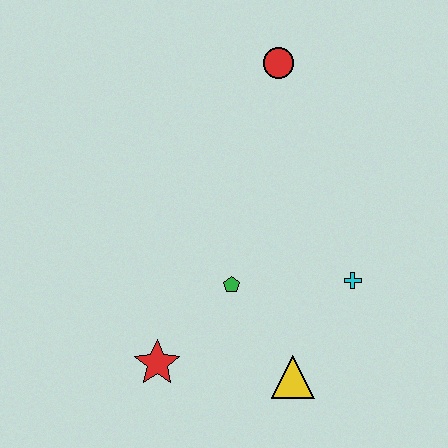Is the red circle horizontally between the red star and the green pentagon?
No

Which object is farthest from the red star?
The red circle is farthest from the red star.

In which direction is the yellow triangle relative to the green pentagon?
The yellow triangle is below the green pentagon.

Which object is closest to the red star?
The green pentagon is closest to the red star.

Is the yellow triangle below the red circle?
Yes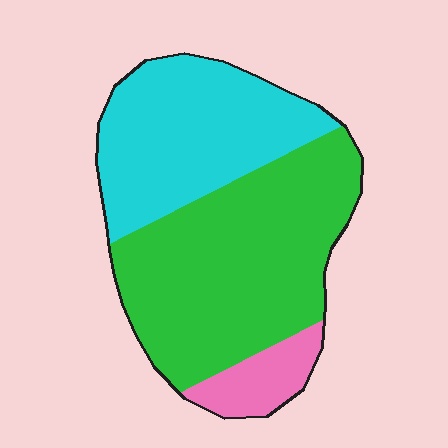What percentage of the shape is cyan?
Cyan covers around 35% of the shape.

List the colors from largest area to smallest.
From largest to smallest: green, cyan, pink.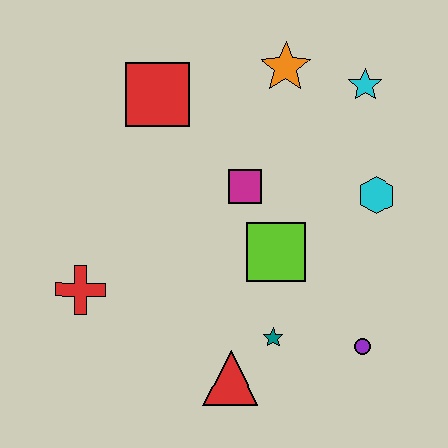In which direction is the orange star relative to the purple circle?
The orange star is above the purple circle.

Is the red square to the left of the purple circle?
Yes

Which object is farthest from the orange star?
The red triangle is farthest from the orange star.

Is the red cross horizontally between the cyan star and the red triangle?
No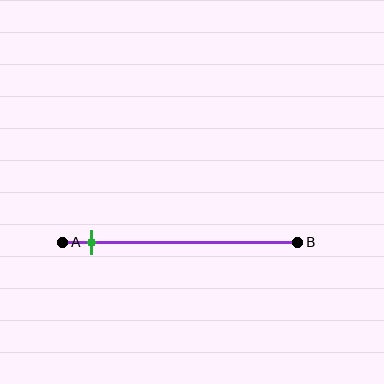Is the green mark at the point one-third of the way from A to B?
No, the mark is at about 10% from A, not at the 33% one-third point.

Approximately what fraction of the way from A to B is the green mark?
The green mark is approximately 10% of the way from A to B.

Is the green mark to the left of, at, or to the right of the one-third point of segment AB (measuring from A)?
The green mark is to the left of the one-third point of segment AB.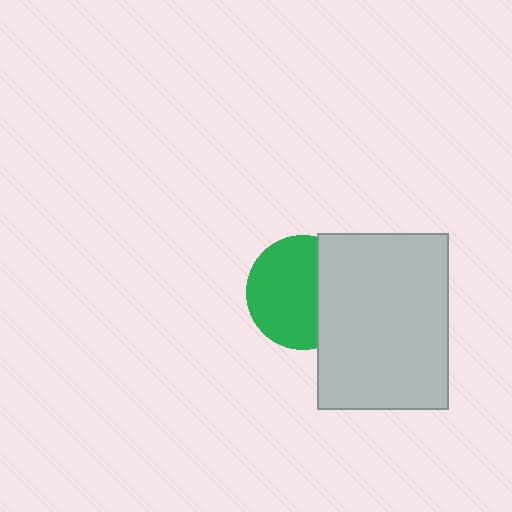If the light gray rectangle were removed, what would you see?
You would see the complete green circle.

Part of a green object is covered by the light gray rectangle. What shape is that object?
It is a circle.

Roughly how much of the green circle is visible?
Most of it is visible (roughly 66%).